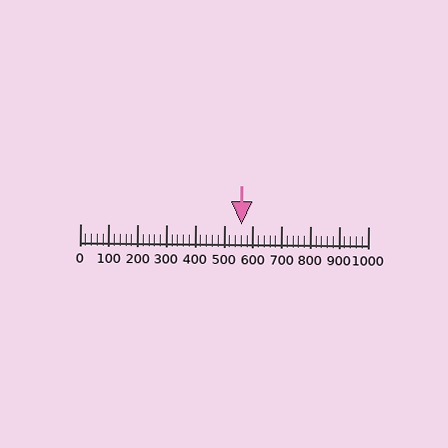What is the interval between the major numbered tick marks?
The major tick marks are spaced 100 units apart.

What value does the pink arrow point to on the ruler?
The pink arrow points to approximately 560.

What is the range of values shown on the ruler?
The ruler shows values from 0 to 1000.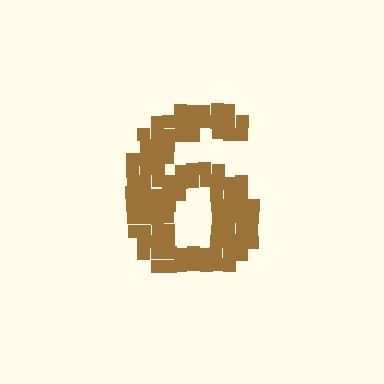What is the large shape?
The large shape is the digit 6.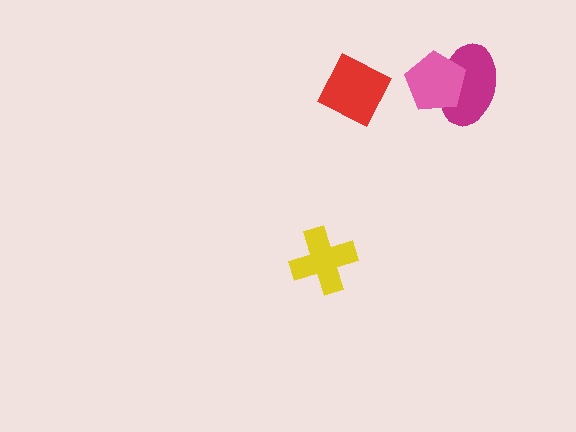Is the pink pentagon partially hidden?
No, no other shape covers it.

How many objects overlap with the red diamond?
0 objects overlap with the red diamond.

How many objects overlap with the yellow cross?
0 objects overlap with the yellow cross.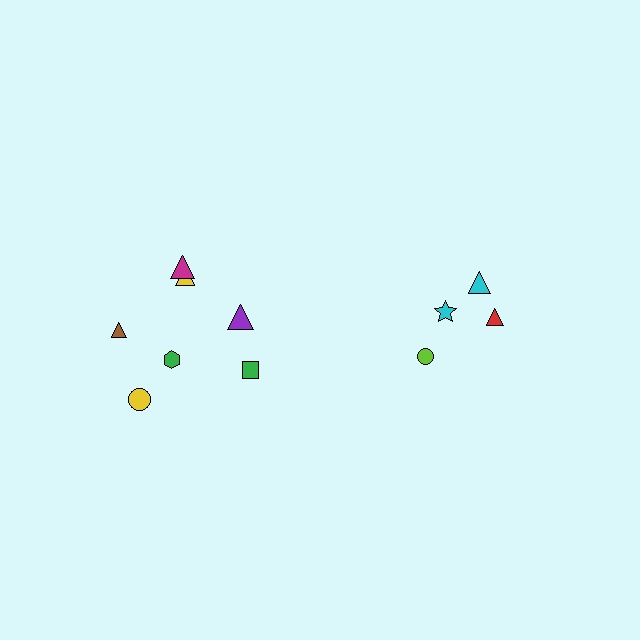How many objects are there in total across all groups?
There are 11 objects.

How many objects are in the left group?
There are 7 objects.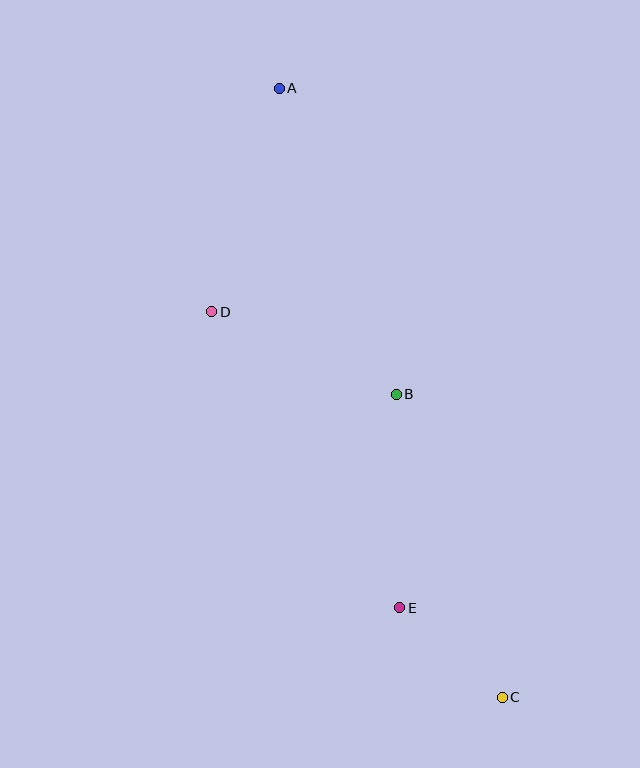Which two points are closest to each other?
Points C and E are closest to each other.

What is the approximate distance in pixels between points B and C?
The distance between B and C is approximately 321 pixels.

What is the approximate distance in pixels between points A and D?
The distance between A and D is approximately 234 pixels.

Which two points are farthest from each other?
Points A and C are farthest from each other.